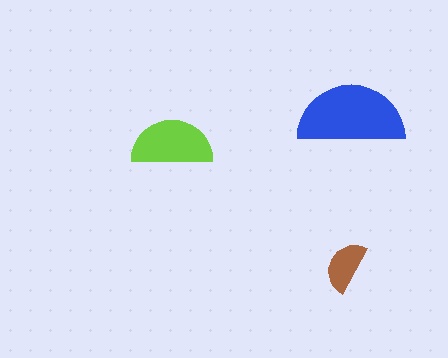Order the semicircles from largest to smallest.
the blue one, the lime one, the brown one.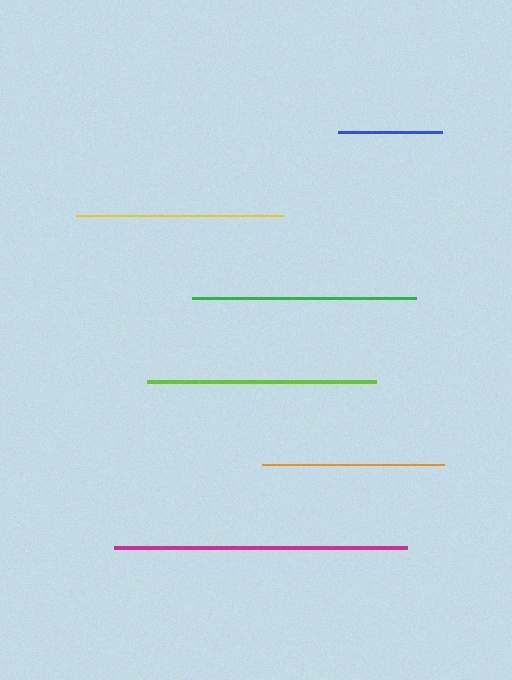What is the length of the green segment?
The green segment is approximately 224 pixels long.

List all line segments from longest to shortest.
From longest to shortest: magenta, lime, green, yellow, orange, blue.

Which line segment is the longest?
The magenta line is the longest at approximately 292 pixels.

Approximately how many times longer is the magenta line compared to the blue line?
The magenta line is approximately 2.8 times the length of the blue line.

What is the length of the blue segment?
The blue segment is approximately 104 pixels long.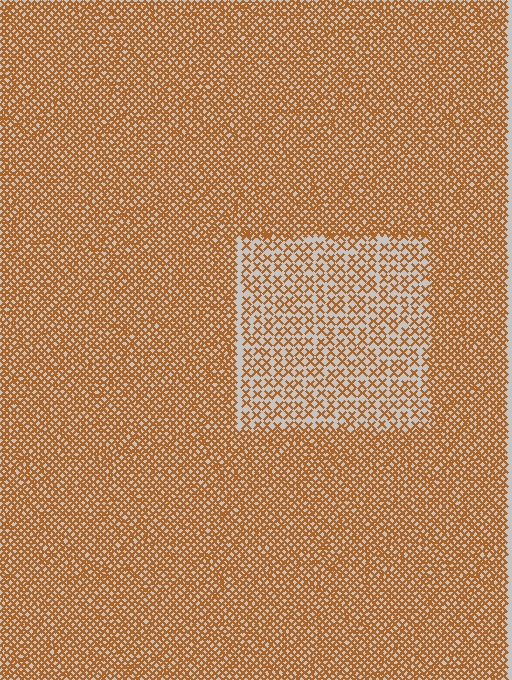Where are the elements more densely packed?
The elements are more densely packed outside the rectangle boundary.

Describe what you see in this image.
The image contains small brown elements arranged at two different densities. A rectangle-shaped region is visible where the elements are less densely packed than the surrounding area.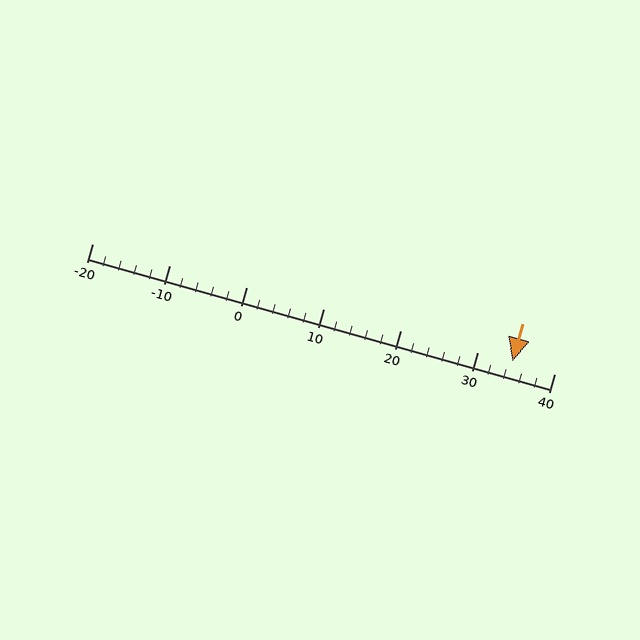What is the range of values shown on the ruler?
The ruler shows values from -20 to 40.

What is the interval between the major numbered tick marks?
The major tick marks are spaced 10 units apart.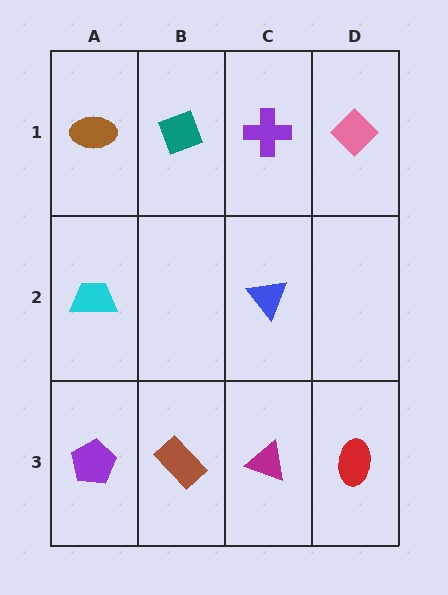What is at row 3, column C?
A magenta triangle.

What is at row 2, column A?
A cyan trapezoid.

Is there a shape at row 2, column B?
No, that cell is empty.